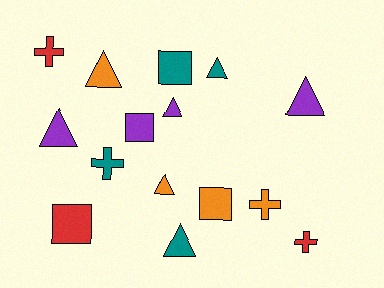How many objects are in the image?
There are 15 objects.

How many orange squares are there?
There is 1 orange square.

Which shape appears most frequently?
Triangle, with 7 objects.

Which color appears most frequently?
Teal, with 4 objects.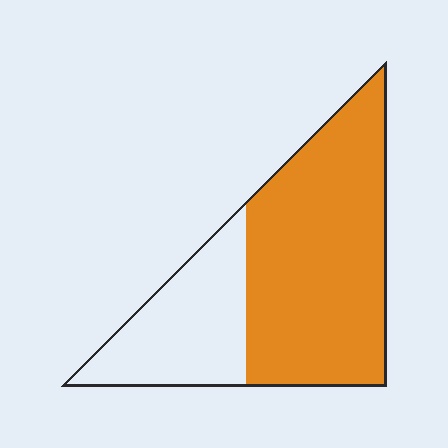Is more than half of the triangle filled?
Yes.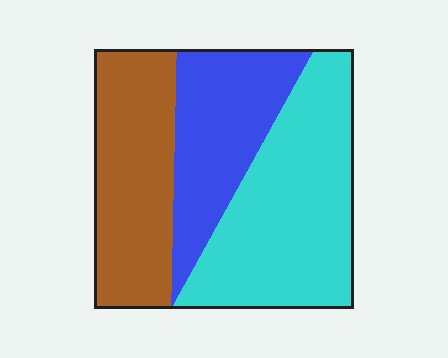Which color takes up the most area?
Cyan, at roughly 45%.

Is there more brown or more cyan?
Cyan.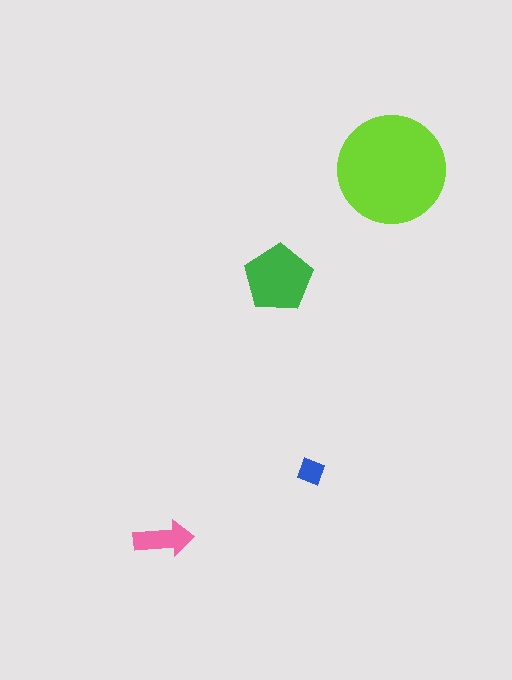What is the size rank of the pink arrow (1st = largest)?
3rd.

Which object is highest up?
The lime circle is topmost.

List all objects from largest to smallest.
The lime circle, the green pentagon, the pink arrow, the blue diamond.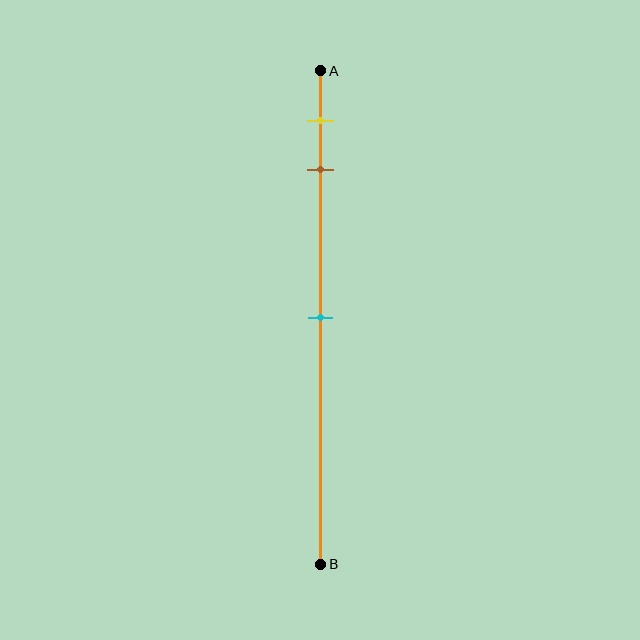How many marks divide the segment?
There are 3 marks dividing the segment.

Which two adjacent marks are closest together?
The yellow and brown marks are the closest adjacent pair.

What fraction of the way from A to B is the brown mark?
The brown mark is approximately 20% (0.2) of the way from A to B.